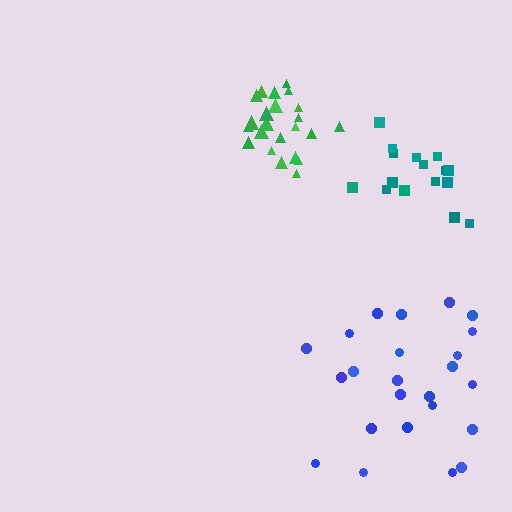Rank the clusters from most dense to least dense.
green, teal, blue.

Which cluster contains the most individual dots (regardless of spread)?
Green (24).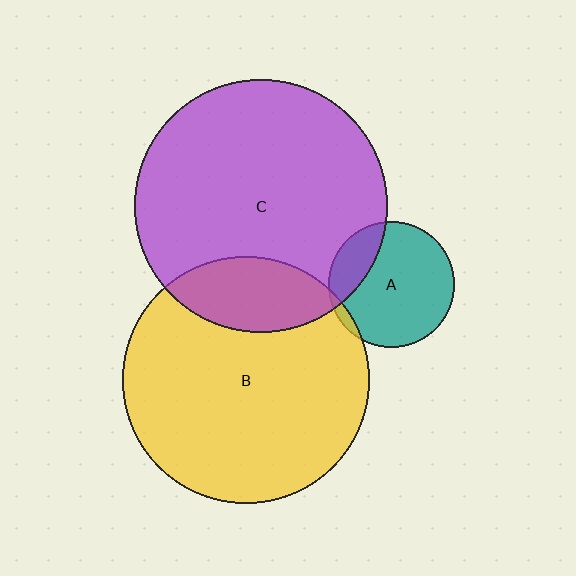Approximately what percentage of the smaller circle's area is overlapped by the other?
Approximately 20%.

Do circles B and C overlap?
Yes.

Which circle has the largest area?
Circle C (purple).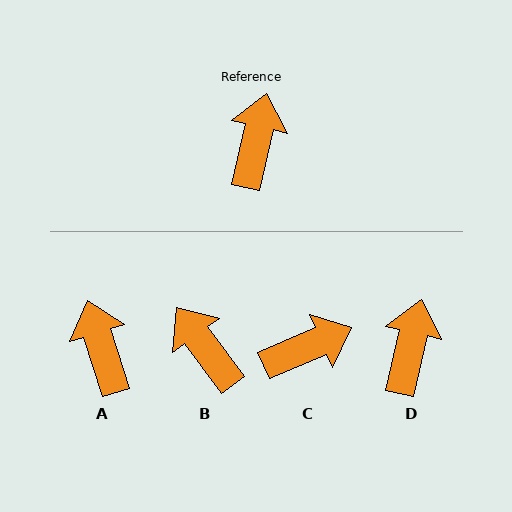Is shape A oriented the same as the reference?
No, it is off by about 30 degrees.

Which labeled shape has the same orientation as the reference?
D.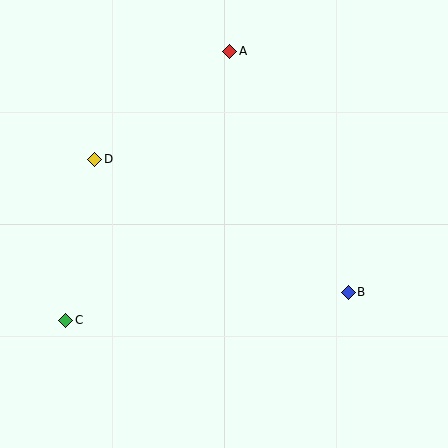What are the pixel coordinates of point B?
Point B is at (348, 292).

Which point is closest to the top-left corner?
Point D is closest to the top-left corner.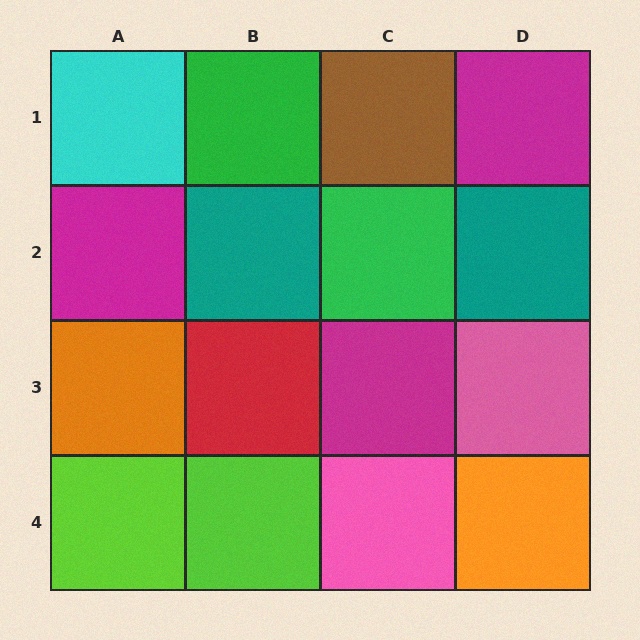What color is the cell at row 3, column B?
Red.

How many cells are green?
2 cells are green.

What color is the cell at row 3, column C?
Magenta.